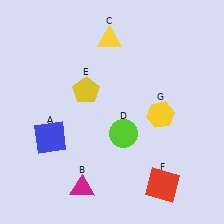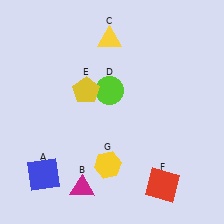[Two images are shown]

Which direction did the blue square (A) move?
The blue square (A) moved down.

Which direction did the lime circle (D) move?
The lime circle (D) moved up.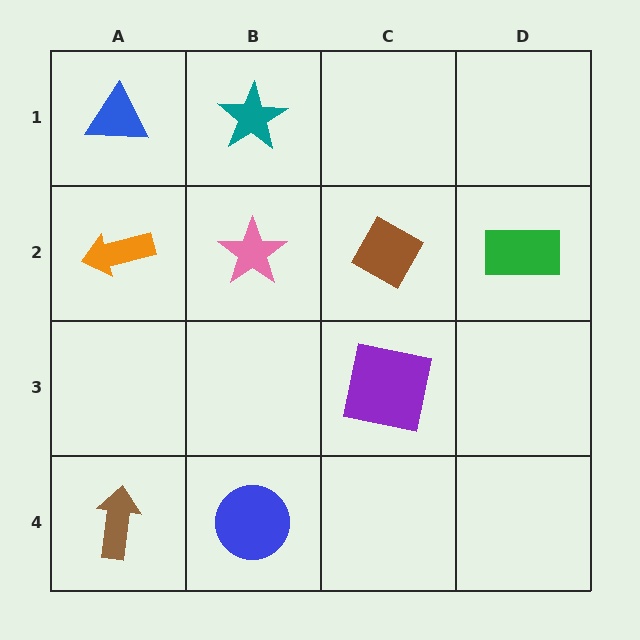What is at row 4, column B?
A blue circle.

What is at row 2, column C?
A brown diamond.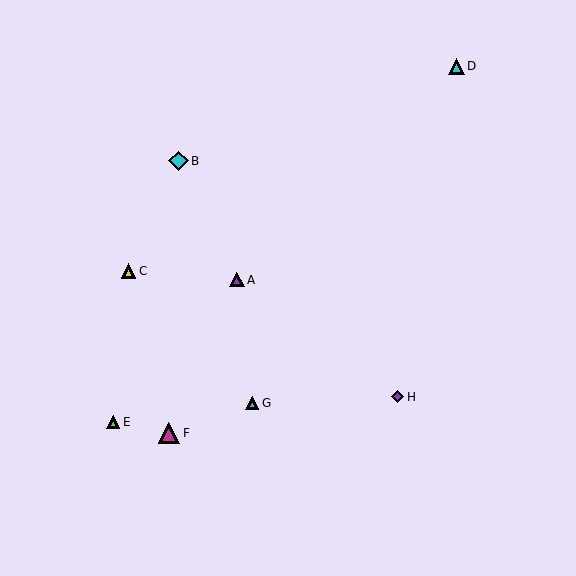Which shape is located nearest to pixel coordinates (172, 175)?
The cyan diamond (labeled B) at (178, 161) is nearest to that location.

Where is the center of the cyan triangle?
The center of the cyan triangle is at (252, 403).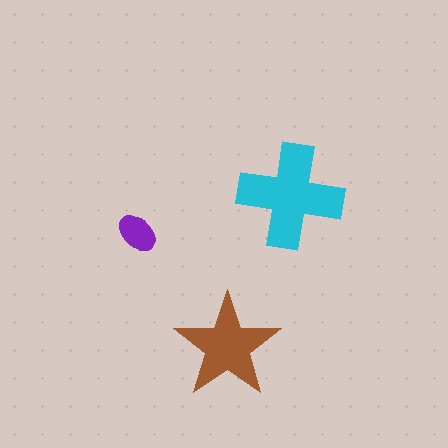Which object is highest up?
The cyan cross is topmost.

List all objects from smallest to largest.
The purple ellipse, the brown star, the cyan cross.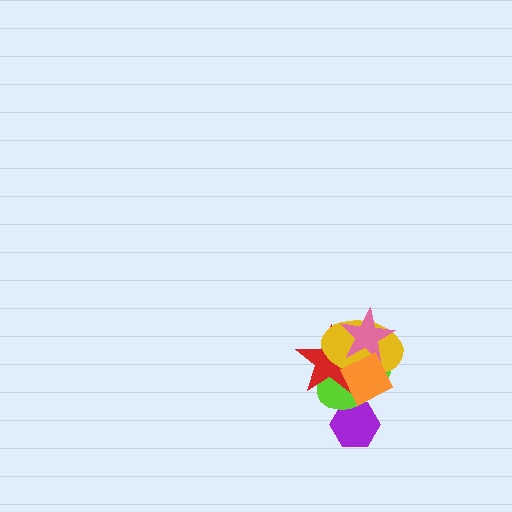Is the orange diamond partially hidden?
No, no other shape covers it.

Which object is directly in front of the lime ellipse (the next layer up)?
The red star is directly in front of the lime ellipse.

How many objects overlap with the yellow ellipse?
4 objects overlap with the yellow ellipse.